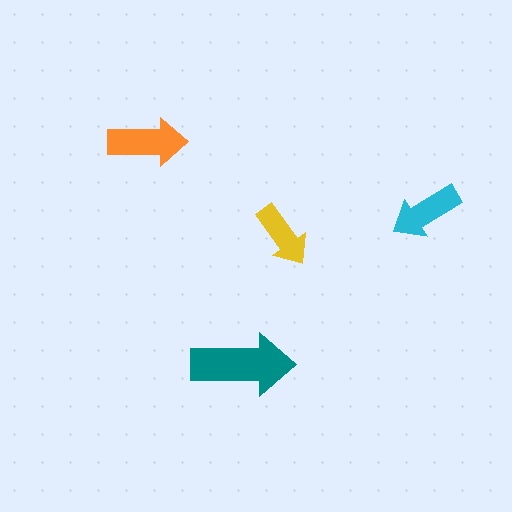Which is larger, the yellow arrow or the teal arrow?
The teal one.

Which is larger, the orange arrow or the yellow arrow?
The orange one.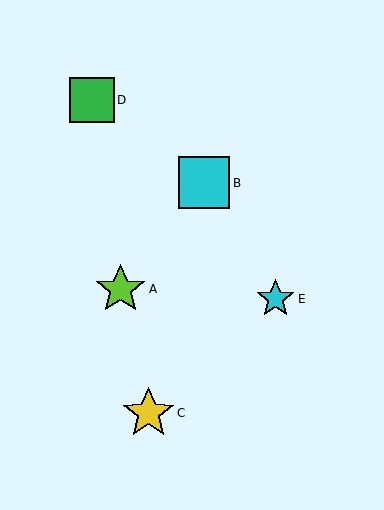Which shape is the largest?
The yellow star (labeled C) is the largest.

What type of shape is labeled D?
Shape D is a green square.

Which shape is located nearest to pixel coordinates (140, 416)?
The yellow star (labeled C) at (148, 413) is nearest to that location.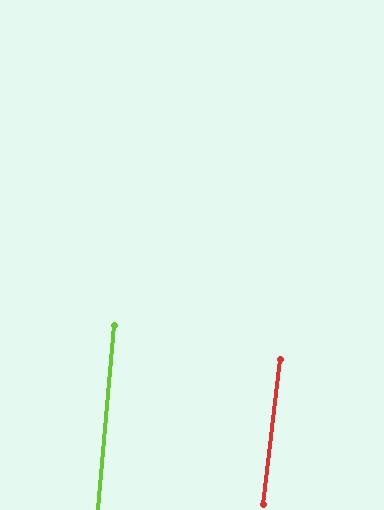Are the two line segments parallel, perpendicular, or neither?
Parallel — their directions differ by only 1.6°.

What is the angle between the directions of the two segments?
Approximately 2 degrees.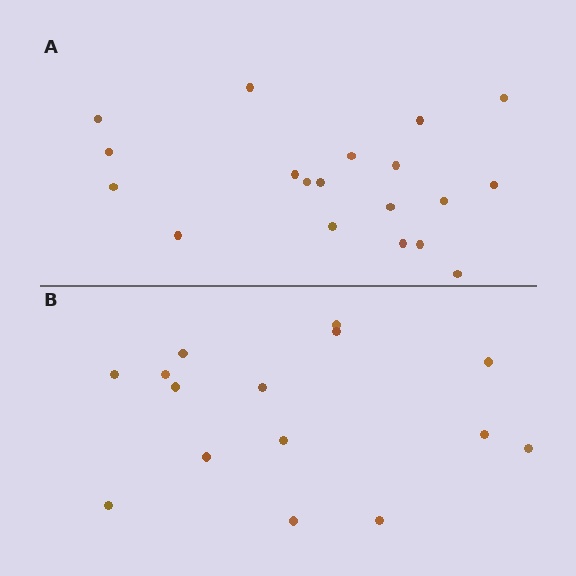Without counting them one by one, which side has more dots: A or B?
Region A (the top region) has more dots.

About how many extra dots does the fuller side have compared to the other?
Region A has about 4 more dots than region B.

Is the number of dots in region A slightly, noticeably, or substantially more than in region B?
Region A has noticeably more, but not dramatically so. The ratio is roughly 1.3 to 1.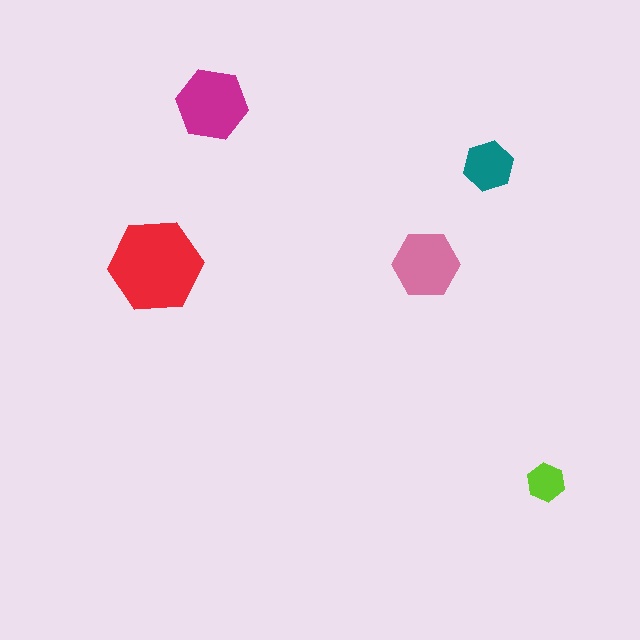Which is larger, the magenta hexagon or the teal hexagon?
The magenta one.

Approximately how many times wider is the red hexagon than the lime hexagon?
About 2.5 times wider.